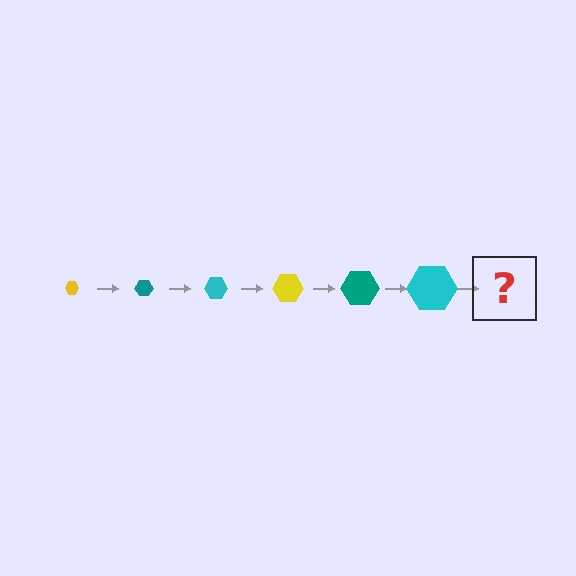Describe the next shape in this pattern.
It should be a yellow hexagon, larger than the previous one.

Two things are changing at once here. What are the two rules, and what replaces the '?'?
The two rules are that the hexagon grows larger each step and the color cycles through yellow, teal, and cyan. The '?' should be a yellow hexagon, larger than the previous one.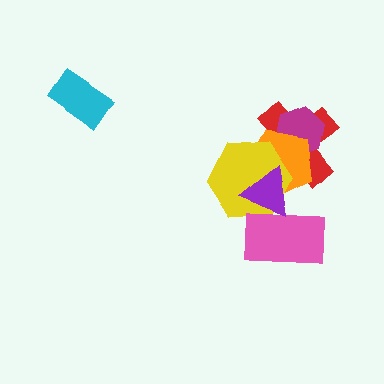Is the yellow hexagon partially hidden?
Yes, it is partially covered by another shape.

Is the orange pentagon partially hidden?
Yes, it is partially covered by another shape.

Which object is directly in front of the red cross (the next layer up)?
The magenta hexagon is directly in front of the red cross.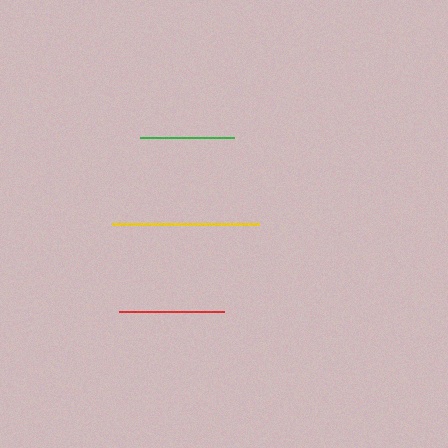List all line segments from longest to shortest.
From longest to shortest: yellow, red, green.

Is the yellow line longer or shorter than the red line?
The yellow line is longer than the red line.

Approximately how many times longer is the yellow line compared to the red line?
The yellow line is approximately 1.4 times the length of the red line.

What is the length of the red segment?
The red segment is approximately 105 pixels long.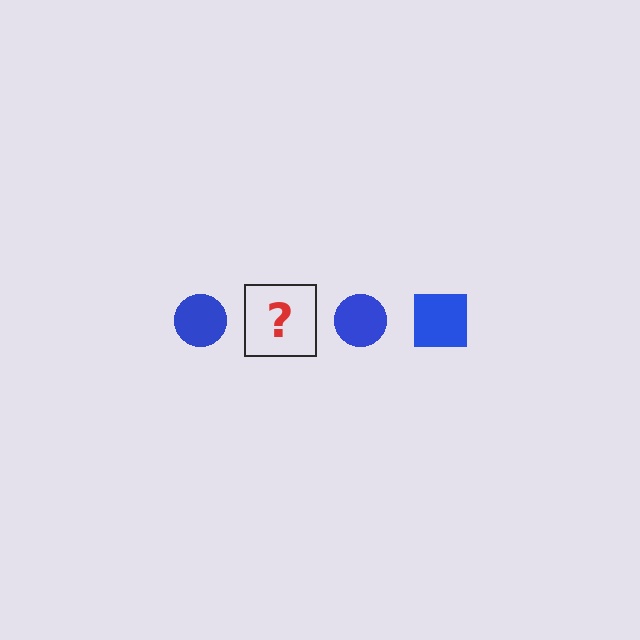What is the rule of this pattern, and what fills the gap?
The rule is that the pattern cycles through circle, square shapes in blue. The gap should be filled with a blue square.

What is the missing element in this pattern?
The missing element is a blue square.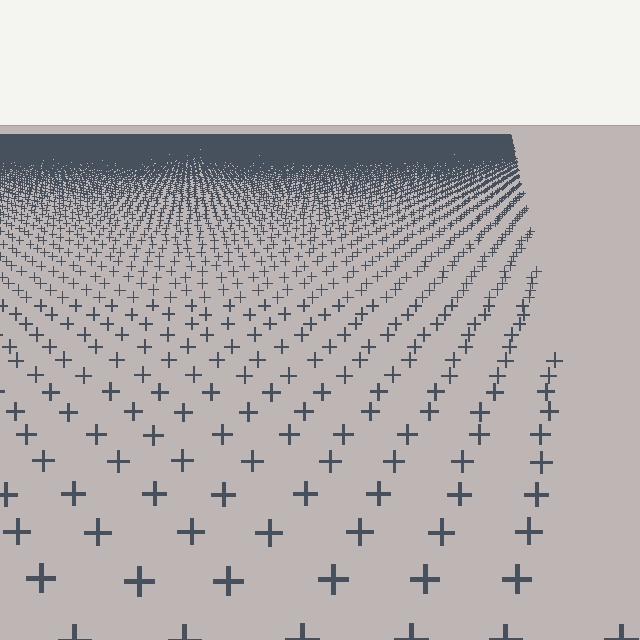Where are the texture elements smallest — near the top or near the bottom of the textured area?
Near the top.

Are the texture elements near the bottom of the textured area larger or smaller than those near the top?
Larger. Near the bottom, elements are closer to the viewer and appear at a bigger on-screen size.